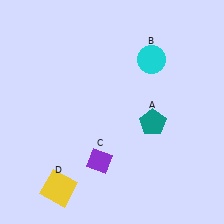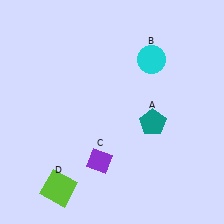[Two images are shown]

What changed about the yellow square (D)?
In Image 1, D is yellow. In Image 2, it changed to lime.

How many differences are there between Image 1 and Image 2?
There is 1 difference between the two images.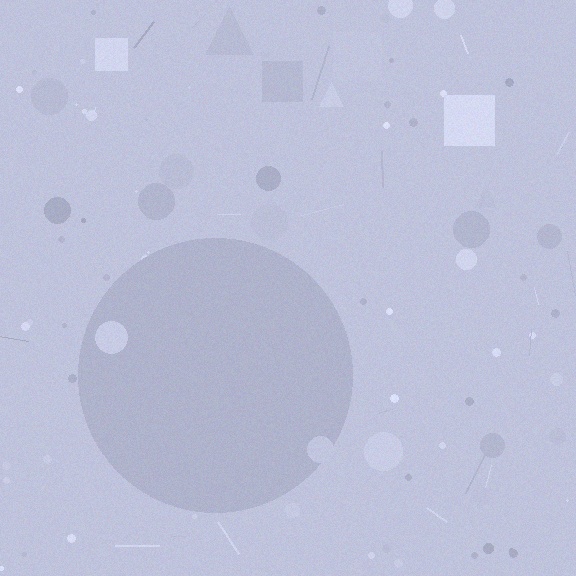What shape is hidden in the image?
A circle is hidden in the image.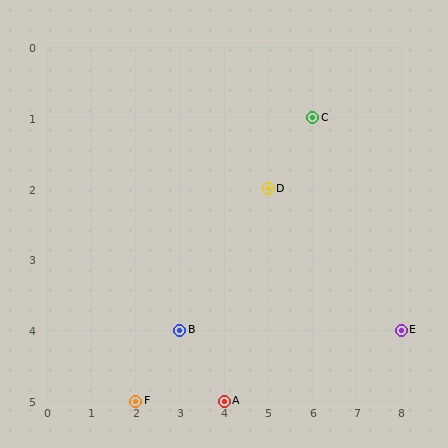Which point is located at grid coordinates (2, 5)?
Point F is at (2, 5).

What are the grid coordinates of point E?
Point E is at grid coordinates (8, 4).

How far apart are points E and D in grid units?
Points E and D are 3 columns and 2 rows apart (about 3.6 grid units diagonally).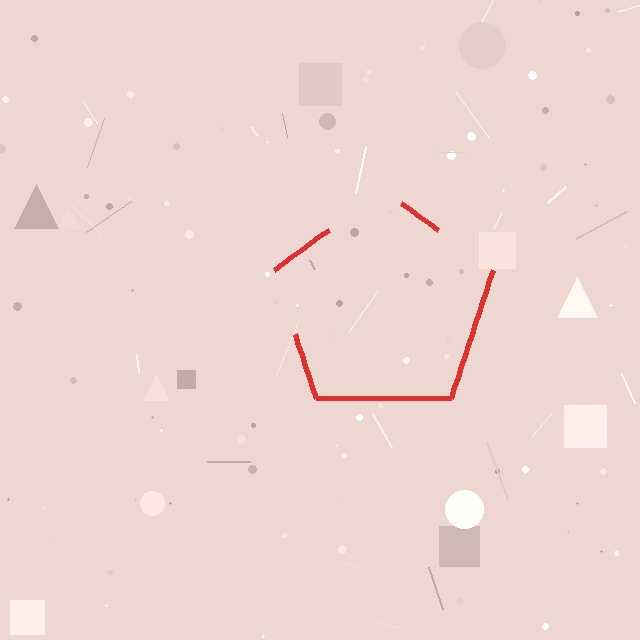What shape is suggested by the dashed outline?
The dashed outline suggests a pentagon.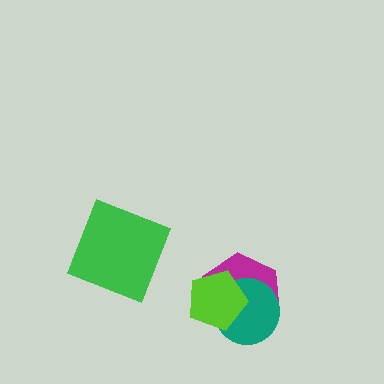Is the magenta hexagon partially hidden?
Yes, it is partially covered by another shape.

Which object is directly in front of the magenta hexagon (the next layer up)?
The teal circle is directly in front of the magenta hexagon.